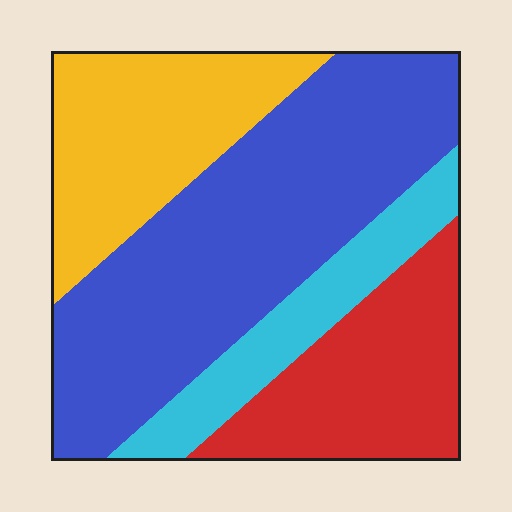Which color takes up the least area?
Cyan, at roughly 15%.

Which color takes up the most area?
Blue, at roughly 45%.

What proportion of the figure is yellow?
Yellow covers around 20% of the figure.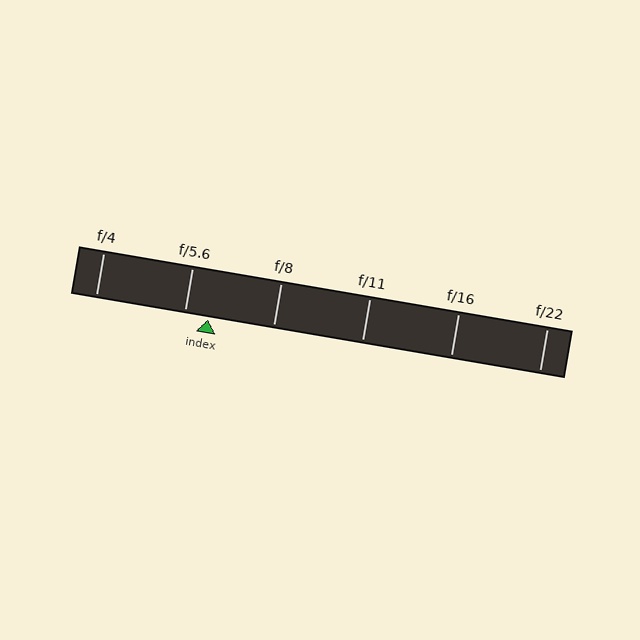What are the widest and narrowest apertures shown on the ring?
The widest aperture shown is f/4 and the narrowest is f/22.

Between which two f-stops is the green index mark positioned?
The index mark is between f/5.6 and f/8.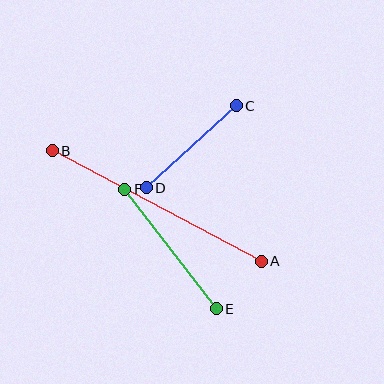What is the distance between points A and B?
The distance is approximately 236 pixels.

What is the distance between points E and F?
The distance is approximately 150 pixels.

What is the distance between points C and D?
The distance is approximately 122 pixels.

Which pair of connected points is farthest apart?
Points A and B are farthest apart.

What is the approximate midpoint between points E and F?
The midpoint is at approximately (170, 249) pixels.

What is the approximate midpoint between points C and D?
The midpoint is at approximately (191, 147) pixels.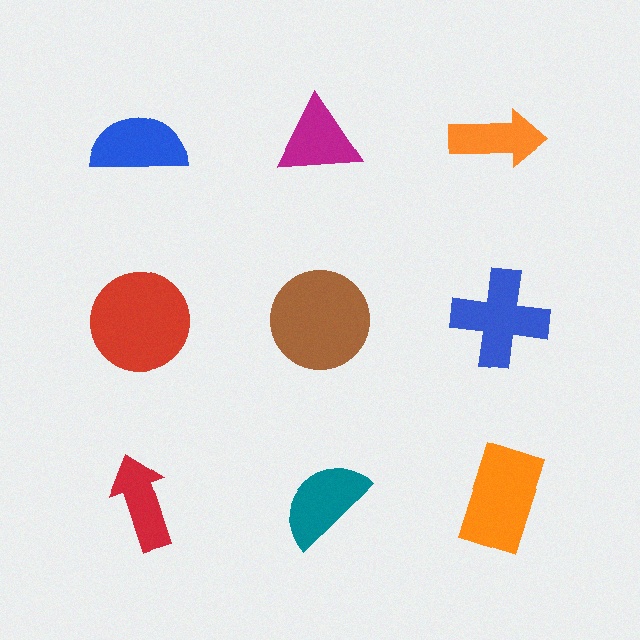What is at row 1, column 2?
A magenta triangle.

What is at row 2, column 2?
A brown circle.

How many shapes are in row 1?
3 shapes.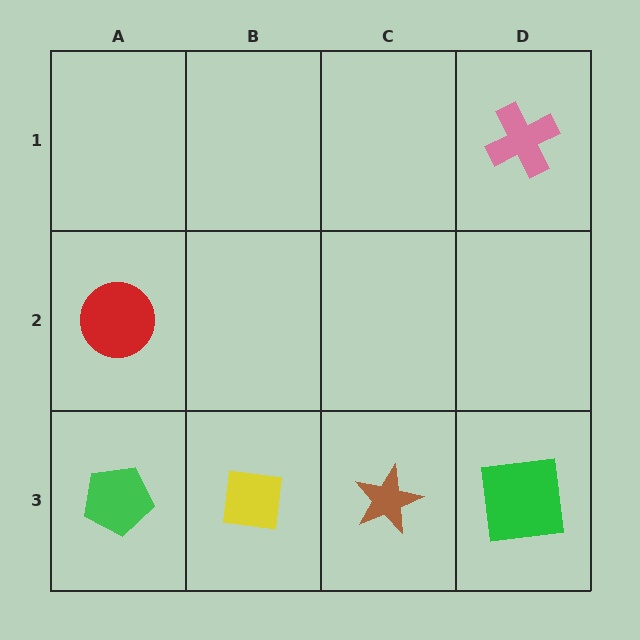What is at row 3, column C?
A brown star.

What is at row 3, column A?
A green pentagon.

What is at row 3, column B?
A yellow square.